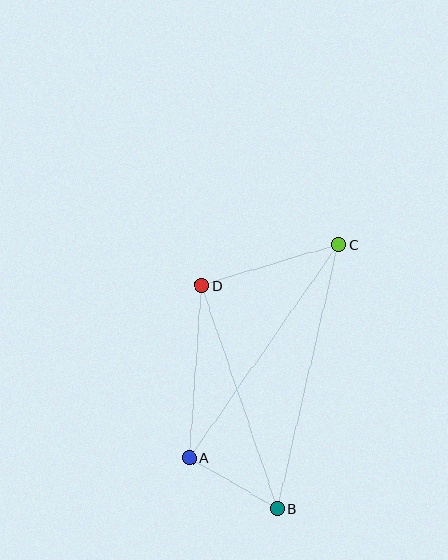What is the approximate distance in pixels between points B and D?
The distance between B and D is approximately 236 pixels.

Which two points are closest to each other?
Points A and B are closest to each other.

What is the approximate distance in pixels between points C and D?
The distance between C and D is approximately 143 pixels.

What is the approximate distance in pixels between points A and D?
The distance between A and D is approximately 173 pixels.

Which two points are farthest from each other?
Points B and C are farthest from each other.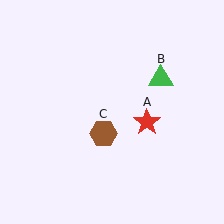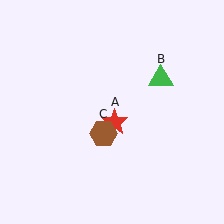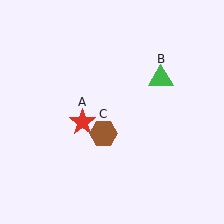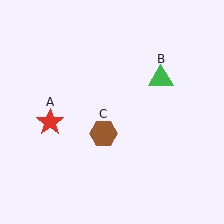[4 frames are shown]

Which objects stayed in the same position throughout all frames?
Green triangle (object B) and brown hexagon (object C) remained stationary.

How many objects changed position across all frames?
1 object changed position: red star (object A).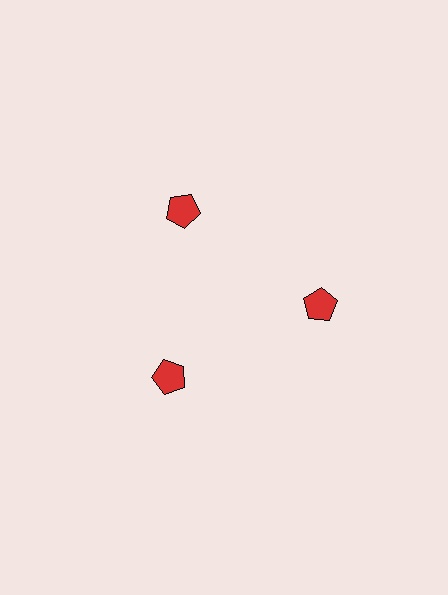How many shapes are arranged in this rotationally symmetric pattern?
There are 3 shapes, arranged in 3 groups of 1.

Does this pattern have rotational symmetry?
Yes, this pattern has 3-fold rotational symmetry. It looks the same after rotating 120 degrees around the center.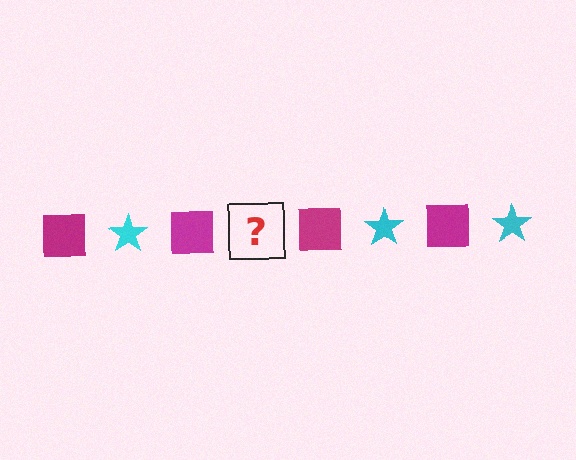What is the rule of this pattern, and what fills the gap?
The rule is that the pattern alternates between magenta square and cyan star. The gap should be filled with a cyan star.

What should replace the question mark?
The question mark should be replaced with a cyan star.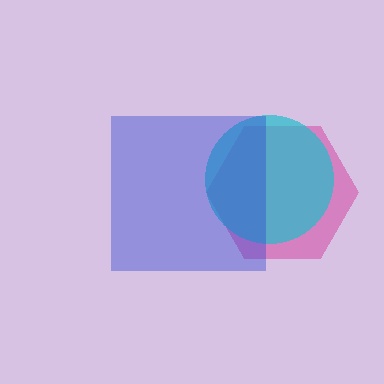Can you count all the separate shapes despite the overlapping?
Yes, there are 3 separate shapes.